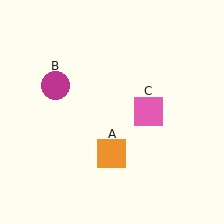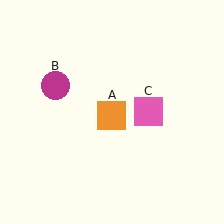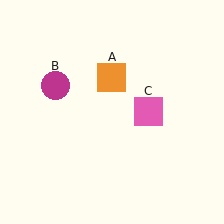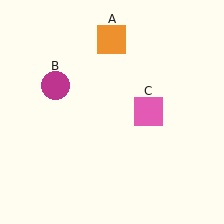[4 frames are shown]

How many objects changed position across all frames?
1 object changed position: orange square (object A).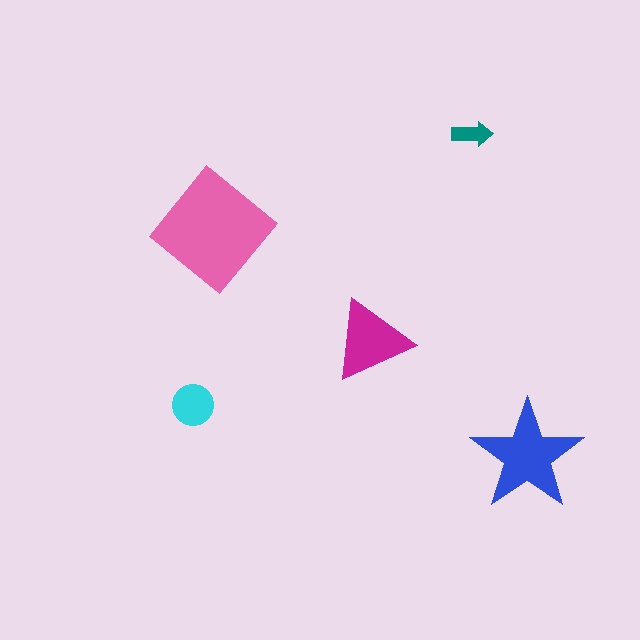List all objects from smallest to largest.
The teal arrow, the cyan circle, the magenta triangle, the blue star, the pink diamond.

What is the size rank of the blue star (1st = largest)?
2nd.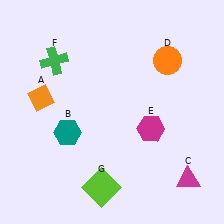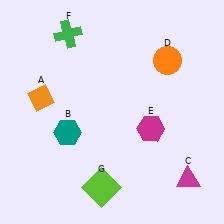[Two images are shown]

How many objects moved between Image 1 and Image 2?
1 object moved between the two images.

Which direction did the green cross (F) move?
The green cross (F) moved up.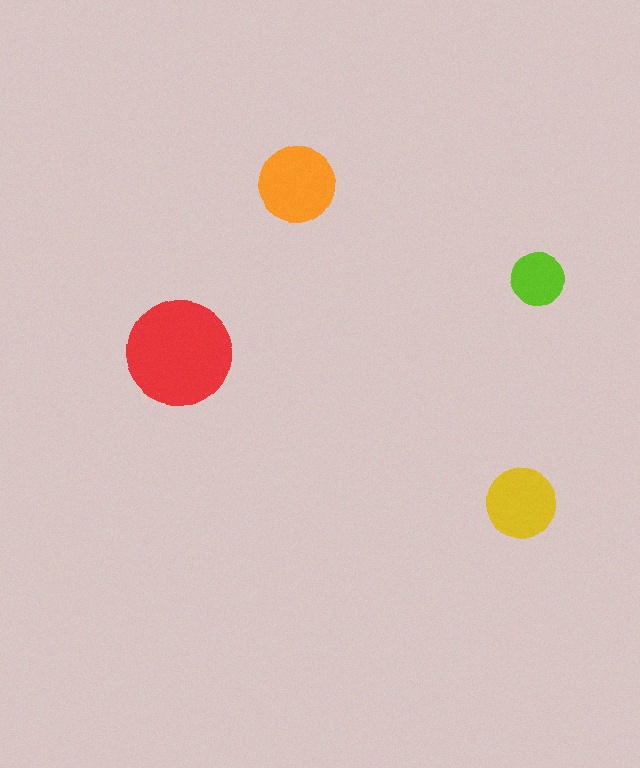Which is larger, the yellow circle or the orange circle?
The orange one.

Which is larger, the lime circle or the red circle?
The red one.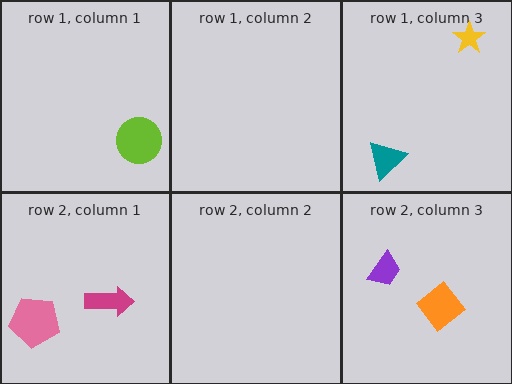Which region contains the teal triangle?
The row 1, column 3 region.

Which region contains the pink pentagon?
The row 2, column 1 region.